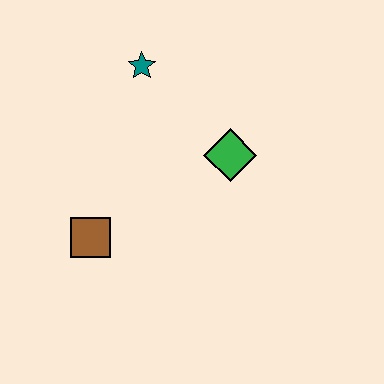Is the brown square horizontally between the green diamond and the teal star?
No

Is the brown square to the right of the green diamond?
No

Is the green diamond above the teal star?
No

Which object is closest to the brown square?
The green diamond is closest to the brown square.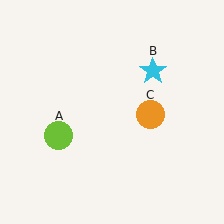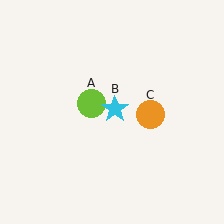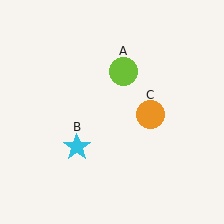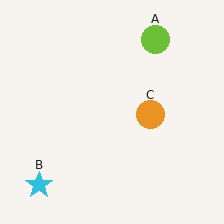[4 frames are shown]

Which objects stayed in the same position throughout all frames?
Orange circle (object C) remained stationary.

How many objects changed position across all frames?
2 objects changed position: lime circle (object A), cyan star (object B).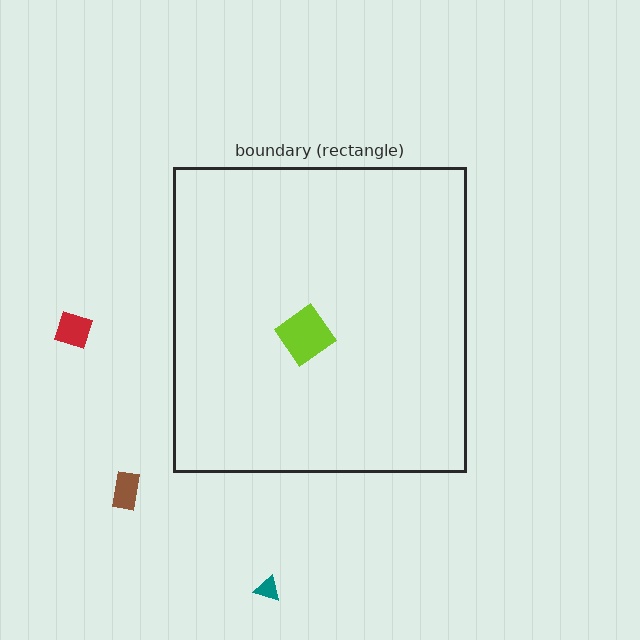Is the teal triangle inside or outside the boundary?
Outside.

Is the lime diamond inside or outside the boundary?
Inside.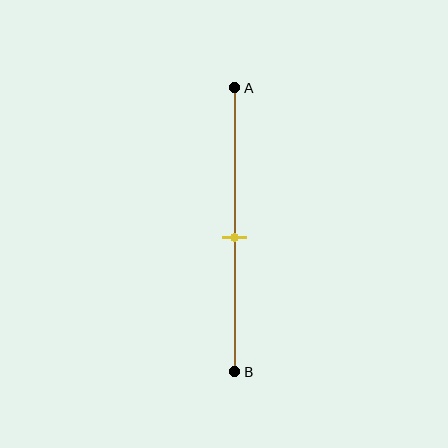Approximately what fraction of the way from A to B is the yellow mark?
The yellow mark is approximately 55% of the way from A to B.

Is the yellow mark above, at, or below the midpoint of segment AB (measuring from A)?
The yellow mark is approximately at the midpoint of segment AB.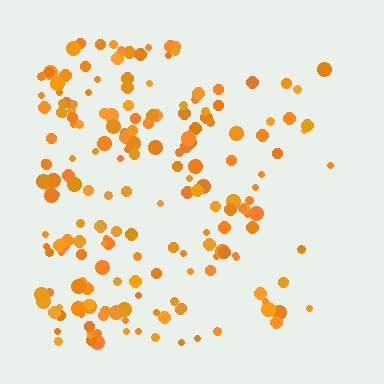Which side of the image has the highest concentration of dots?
The left.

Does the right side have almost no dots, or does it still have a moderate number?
Still a moderate number, just noticeably fewer than the left.